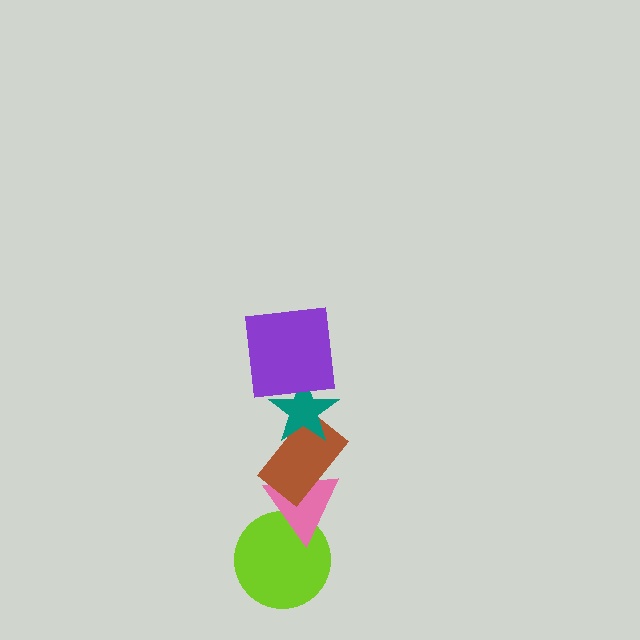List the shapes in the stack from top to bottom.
From top to bottom: the purple square, the teal star, the brown rectangle, the pink triangle, the lime circle.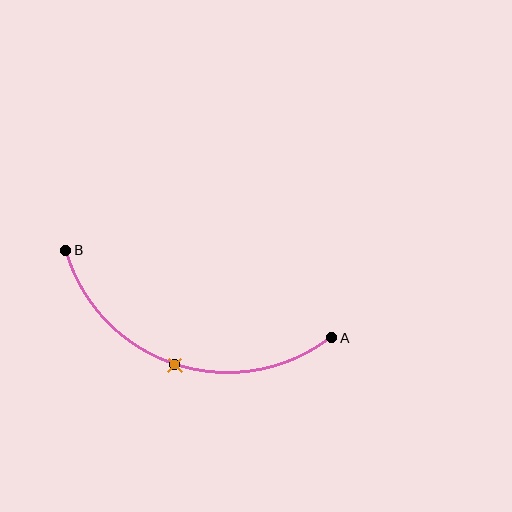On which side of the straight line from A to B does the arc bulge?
The arc bulges below the straight line connecting A and B.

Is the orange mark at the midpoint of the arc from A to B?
Yes. The orange mark lies on the arc at equal arc-length from both A and B — it is the arc midpoint.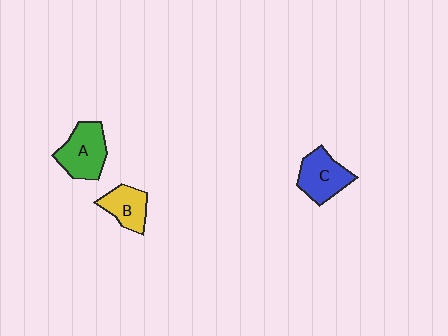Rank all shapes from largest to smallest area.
From largest to smallest: A (green), C (blue), B (yellow).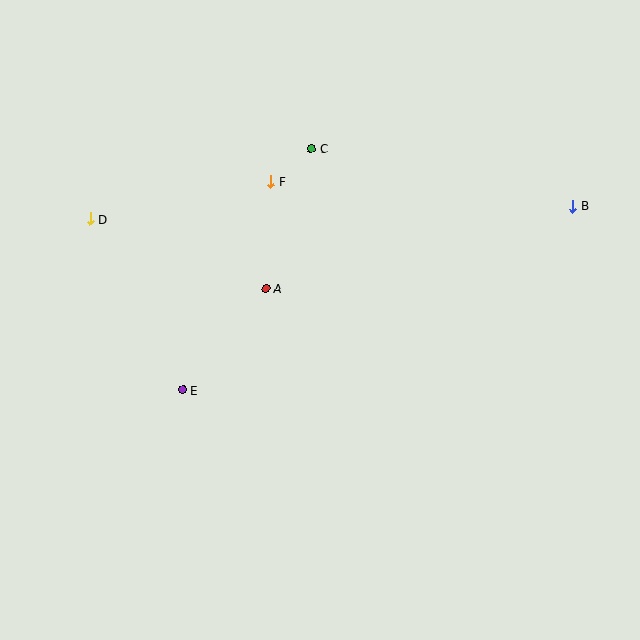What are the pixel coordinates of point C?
Point C is at (311, 149).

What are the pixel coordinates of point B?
Point B is at (573, 206).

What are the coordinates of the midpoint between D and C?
The midpoint between D and C is at (201, 184).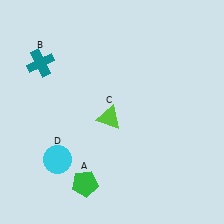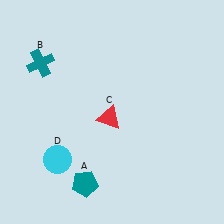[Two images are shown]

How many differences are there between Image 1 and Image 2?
There are 2 differences between the two images.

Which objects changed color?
A changed from green to teal. C changed from lime to red.